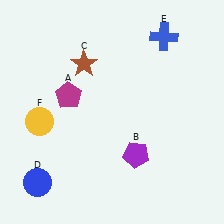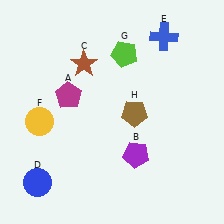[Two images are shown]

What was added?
A lime pentagon (G), a brown pentagon (H) were added in Image 2.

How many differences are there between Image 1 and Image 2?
There are 2 differences between the two images.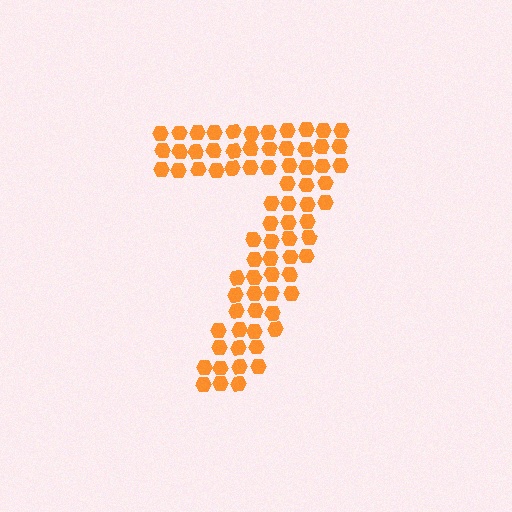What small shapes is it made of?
It is made of small hexagons.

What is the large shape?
The large shape is the digit 7.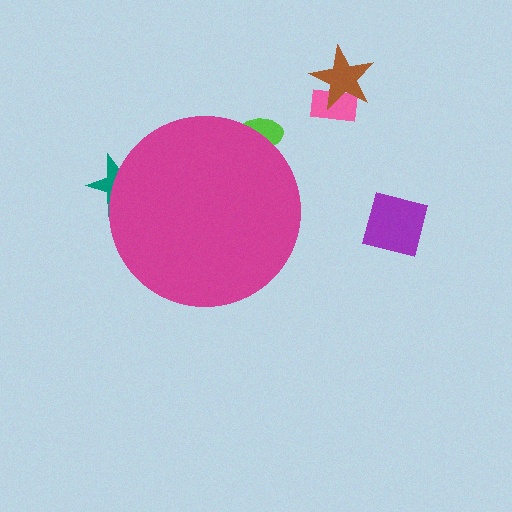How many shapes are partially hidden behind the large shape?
2 shapes are partially hidden.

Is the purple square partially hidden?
No, the purple square is fully visible.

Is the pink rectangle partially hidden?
No, the pink rectangle is fully visible.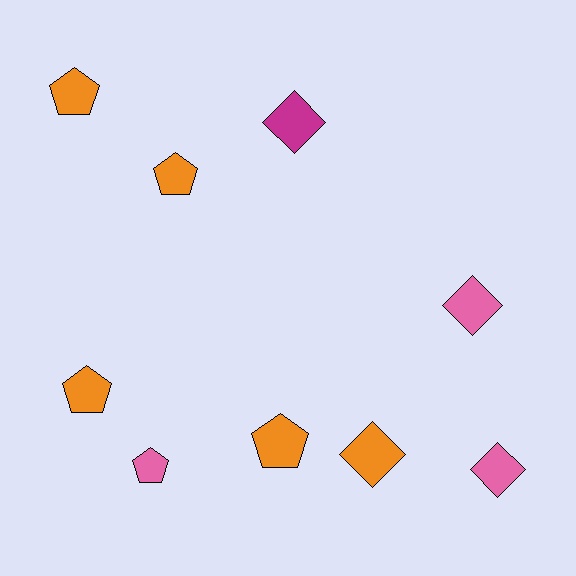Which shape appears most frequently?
Pentagon, with 5 objects.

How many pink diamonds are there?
There are 2 pink diamonds.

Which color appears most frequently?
Orange, with 5 objects.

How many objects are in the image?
There are 9 objects.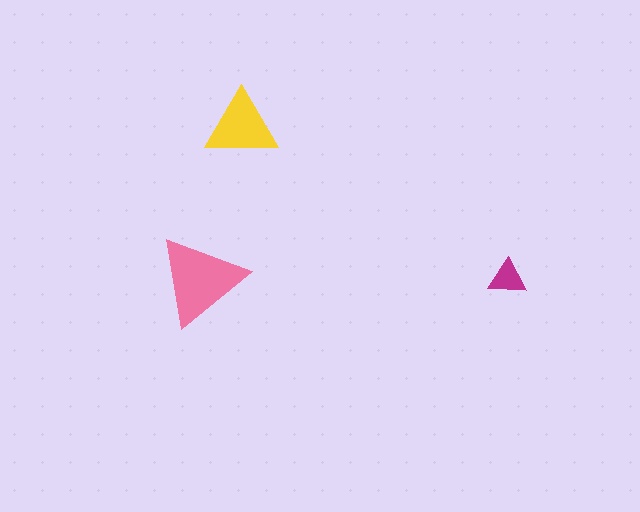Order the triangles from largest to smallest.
the pink one, the yellow one, the magenta one.